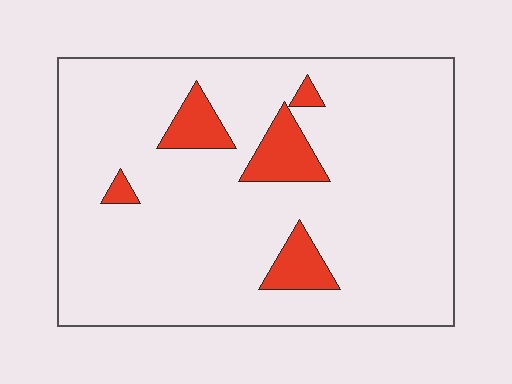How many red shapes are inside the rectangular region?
5.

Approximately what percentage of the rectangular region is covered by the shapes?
Approximately 10%.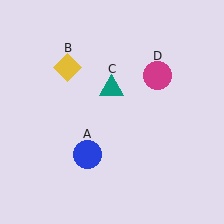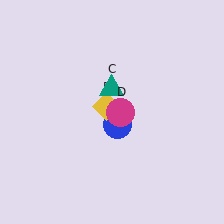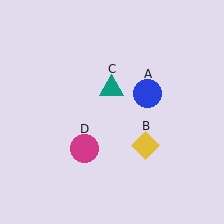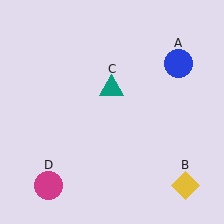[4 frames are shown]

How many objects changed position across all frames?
3 objects changed position: blue circle (object A), yellow diamond (object B), magenta circle (object D).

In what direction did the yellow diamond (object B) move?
The yellow diamond (object B) moved down and to the right.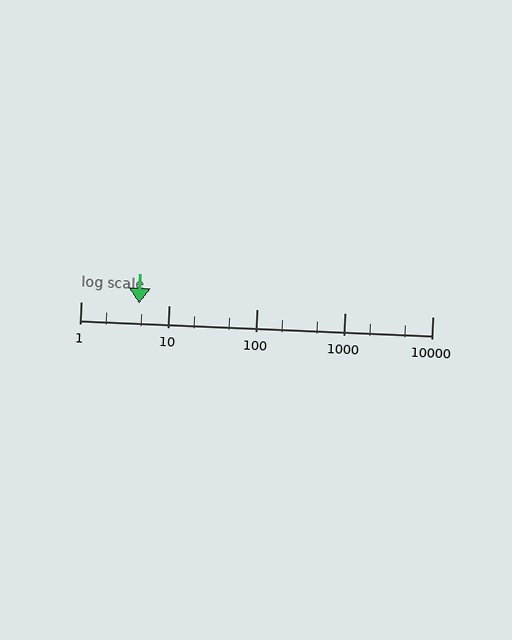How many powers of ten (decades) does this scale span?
The scale spans 4 decades, from 1 to 10000.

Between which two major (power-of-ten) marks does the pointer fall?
The pointer is between 1 and 10.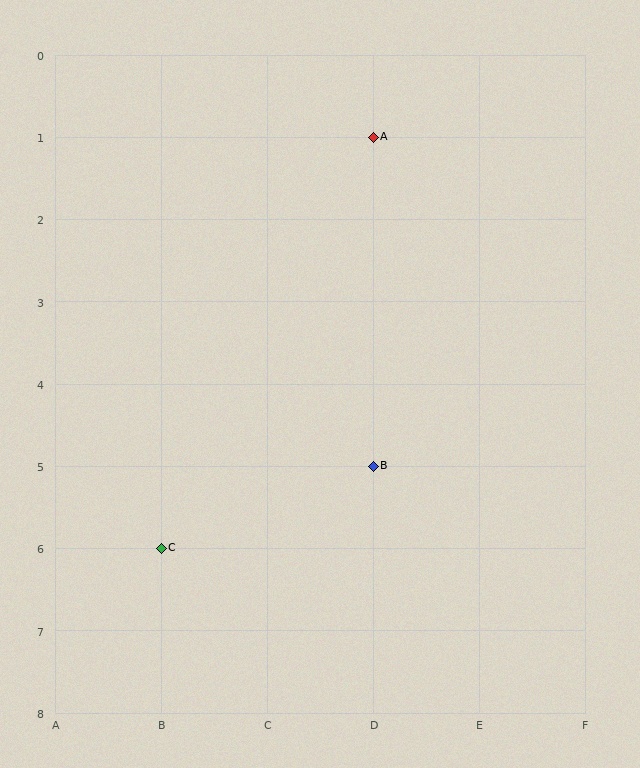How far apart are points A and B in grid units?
Points A and B are 4 rows apart.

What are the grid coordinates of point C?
Point C is at grid coordinates (B, 6).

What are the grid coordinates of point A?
Point A is at grid coordinates (D, 1).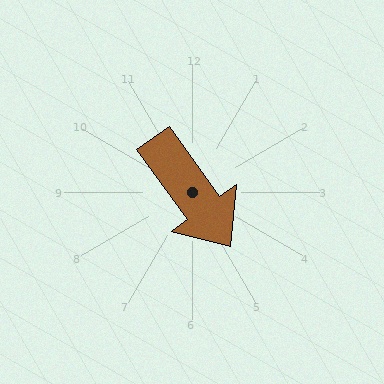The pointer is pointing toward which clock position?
Roughly 5 o'clock.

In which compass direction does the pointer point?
Southeast.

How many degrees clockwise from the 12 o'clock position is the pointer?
Approximately 144 degrees.